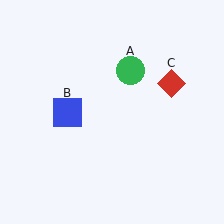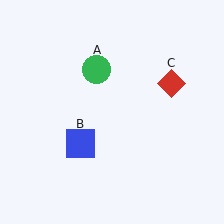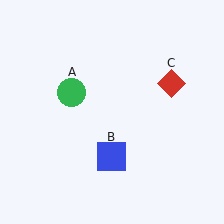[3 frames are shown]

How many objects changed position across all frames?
2 objects changed position: green circle (object A), blue square (object B).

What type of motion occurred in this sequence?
The green circle (object A), blue square (object B) rotated counterclockwise around the center of the scene.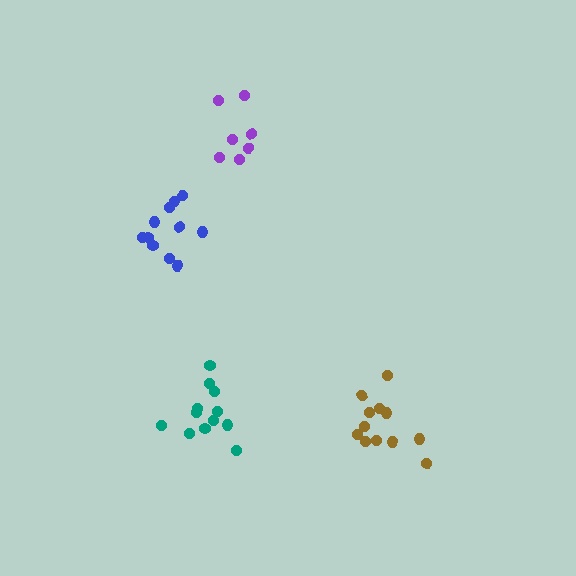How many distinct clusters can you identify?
There are 4 distinct clusters.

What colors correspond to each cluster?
The clusters are colored: brown, teal, blue, purple.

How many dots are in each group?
Group 1: 12 dots, Group 2: 12 dots, Group 3: 11 dots, Group 4: 7 dots (42 total).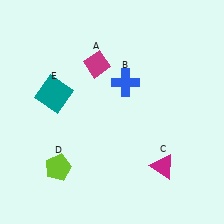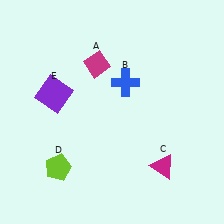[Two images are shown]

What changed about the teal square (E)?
In Image 1, E is teal. In Image 2, it changed to purple.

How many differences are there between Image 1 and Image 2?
There is 1 difference between the two images.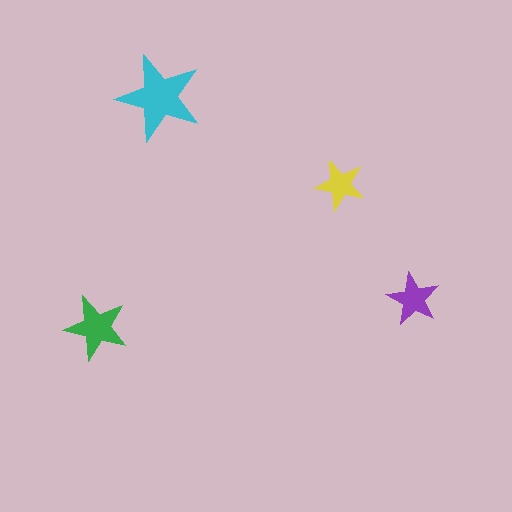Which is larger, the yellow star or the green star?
The green one.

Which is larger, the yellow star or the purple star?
The purple one.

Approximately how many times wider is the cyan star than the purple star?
About 1.5 times wider.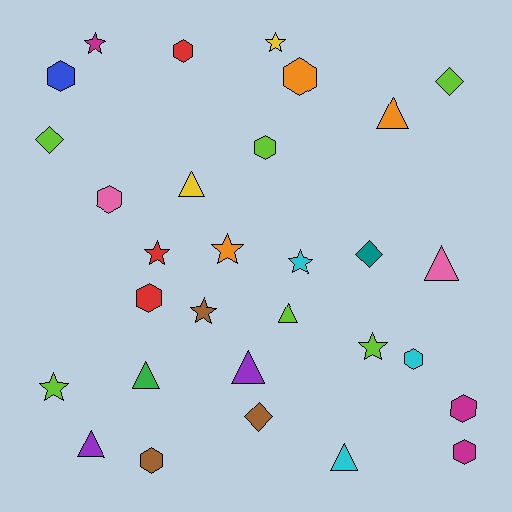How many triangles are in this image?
There are 8 triangles.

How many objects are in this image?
There are 30 objects.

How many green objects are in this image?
There is 1 green object.